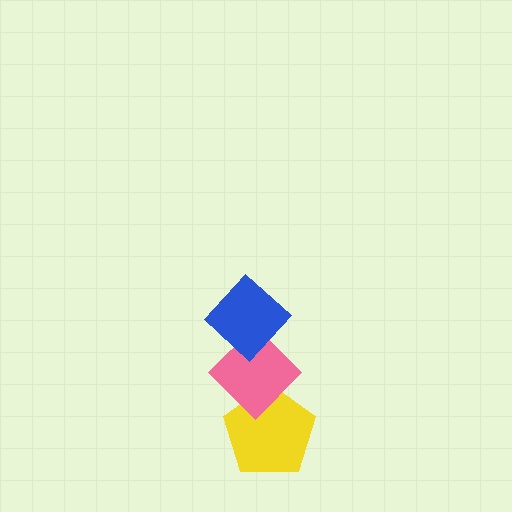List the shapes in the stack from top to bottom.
From top to bottom: the blue diamond, the pink diamond, the yellow pentagon.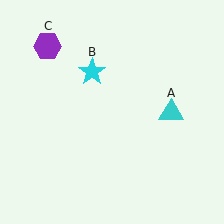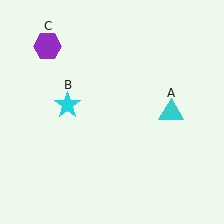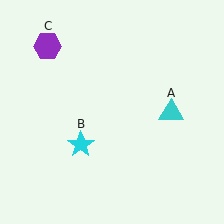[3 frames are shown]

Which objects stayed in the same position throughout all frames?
Cyan triangle (object A) and purple hexagon (object C) remained stationary.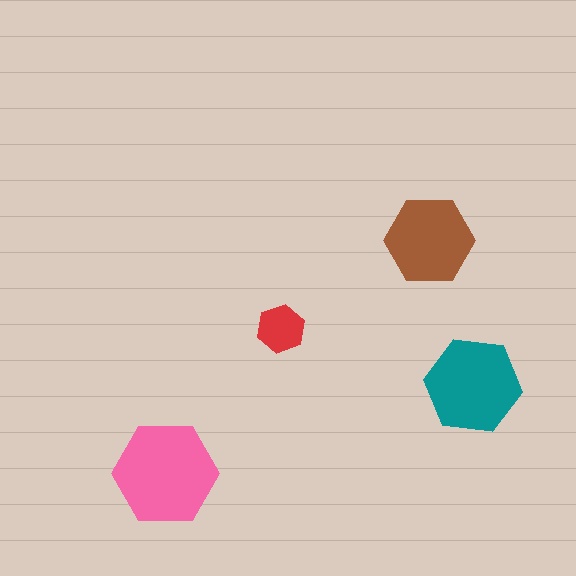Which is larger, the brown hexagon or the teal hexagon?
The teal one.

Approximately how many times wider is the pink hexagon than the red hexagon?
About 2 times wider.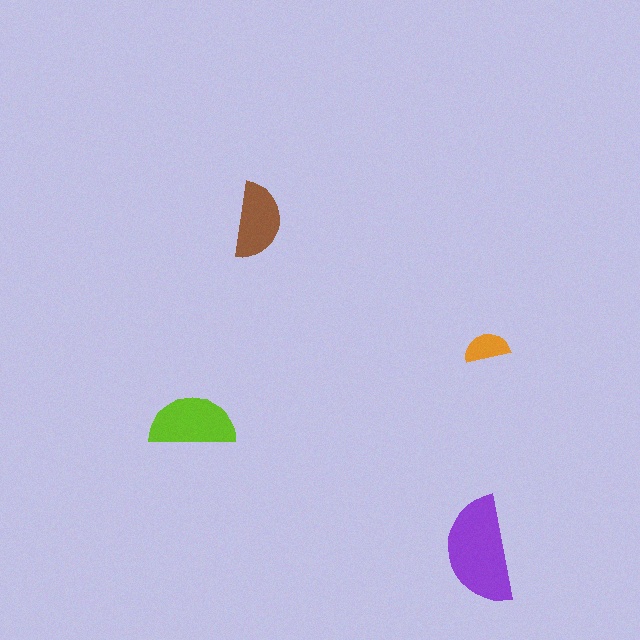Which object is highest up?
The brown semicircle is topmost.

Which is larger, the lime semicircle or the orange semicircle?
The lime one.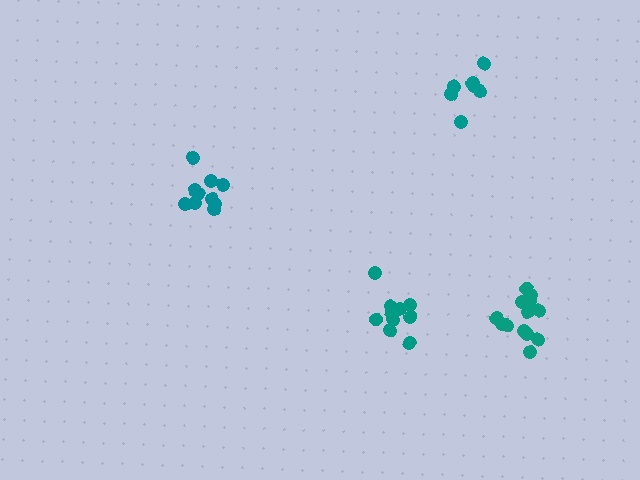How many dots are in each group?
Group 1: 10 dots, Group 2: 10 dots, Group 3: 7 dots, Group 4: 13 dots (40 total).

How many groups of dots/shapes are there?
There are 4 groups.